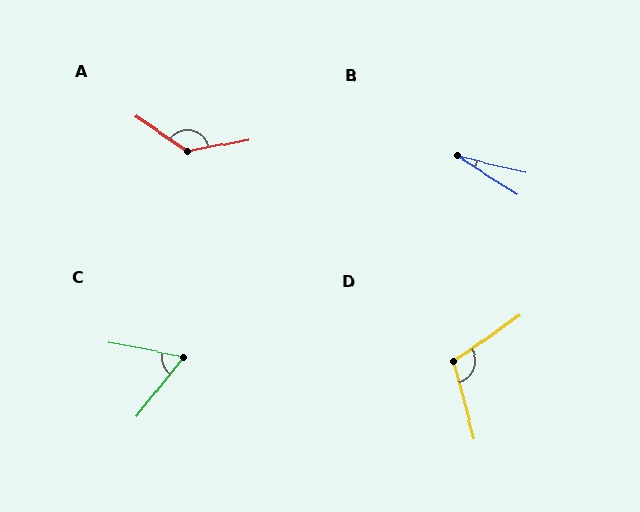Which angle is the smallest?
B, at approximately 20 degrees.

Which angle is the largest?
A, at approximately 135 degrees.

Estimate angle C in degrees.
Approximately 61 degrees.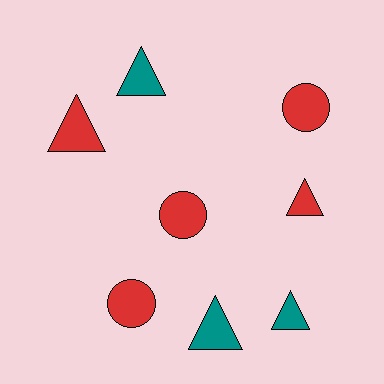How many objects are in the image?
There are 8 objects.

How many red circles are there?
There are 3 red circles.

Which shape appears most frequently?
Triangle, with 5 objects.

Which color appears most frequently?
Red, with 5 objects.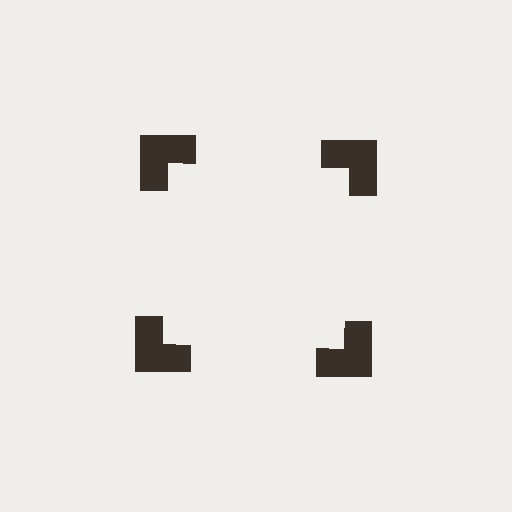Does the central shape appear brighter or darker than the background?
It typically appears slightly brighter than the background, even though no actual brightness change is drawn.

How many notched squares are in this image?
There are 4 — one at each vertex of the illusory square.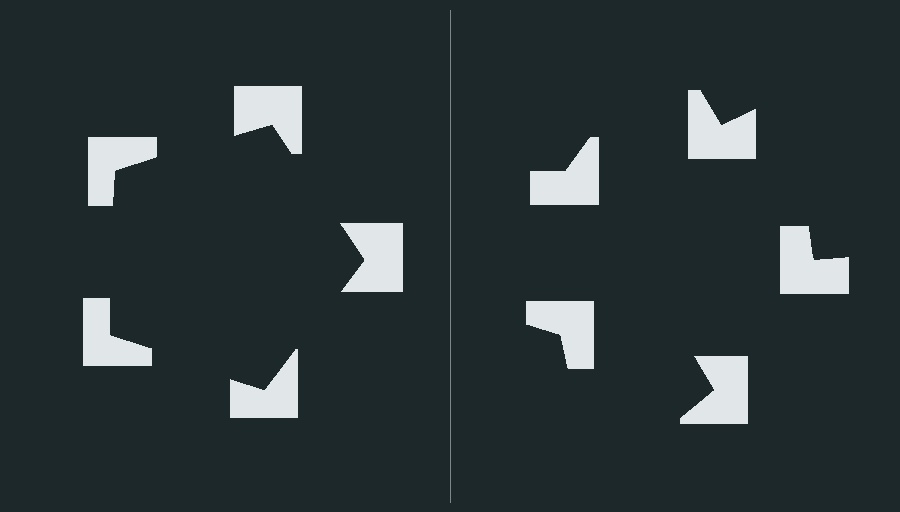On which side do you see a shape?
An illusory pentagon appears on the left side. On the right side the wedge cuts are rotated, so no coherent shape forms.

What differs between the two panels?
The notched squares are positioned identically on both sides; only the wedge orientations differ. On the left they align to a pentagon; on the right they are misaligned.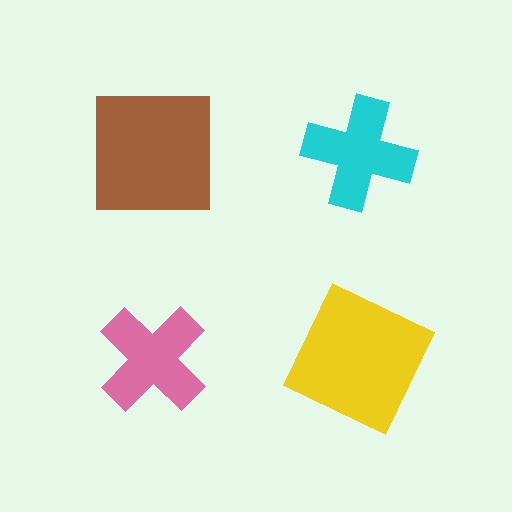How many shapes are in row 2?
2 shapes.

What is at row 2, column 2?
A yellow square.